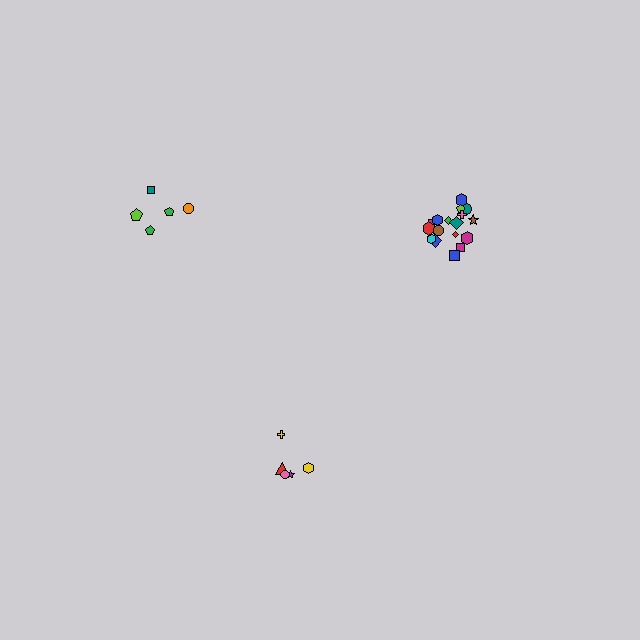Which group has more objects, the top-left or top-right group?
The top-right group.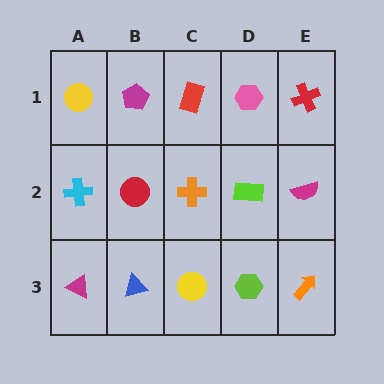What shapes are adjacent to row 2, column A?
A yellow circle (row 1, column A), a magenta triangle (row 3, column A), a red circle (row 2, column B).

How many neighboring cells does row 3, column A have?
2.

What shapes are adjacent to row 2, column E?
A red cross (row 1, column E), an orange arrow (row 3, column E), a lime rectangle (row 2, column D).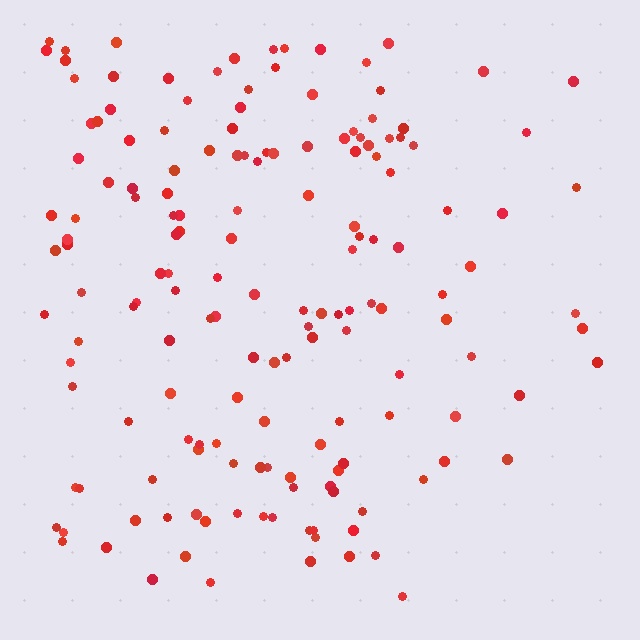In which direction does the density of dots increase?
From right to left, with the left side densest.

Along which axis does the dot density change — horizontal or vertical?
Horizontal.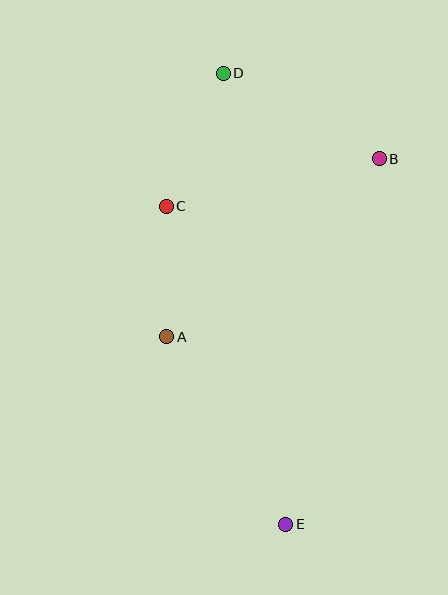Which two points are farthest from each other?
Points D and E are farthest from each other.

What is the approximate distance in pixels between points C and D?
The distance between C and D is approximately 145 pixels.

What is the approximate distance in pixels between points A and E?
The distance between A and E is approximately 222 pixels.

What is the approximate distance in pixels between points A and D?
The distance between A and D is approximately 270 pixels.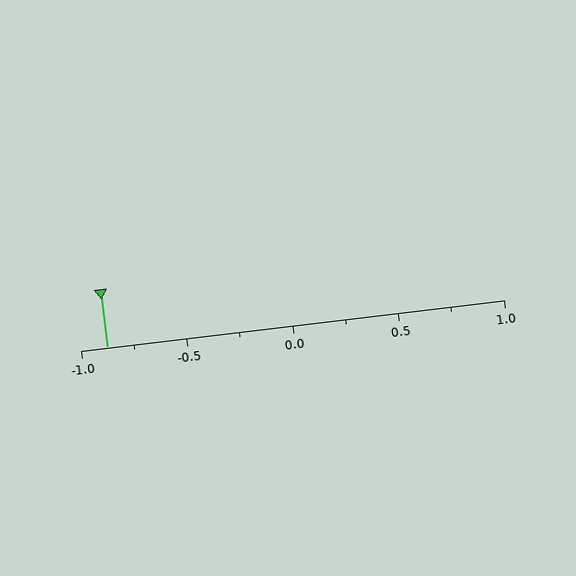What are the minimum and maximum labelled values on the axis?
The axis runs from -1.0 to 1.0.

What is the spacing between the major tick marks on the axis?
The major ticks are spaced 0.5 apart.